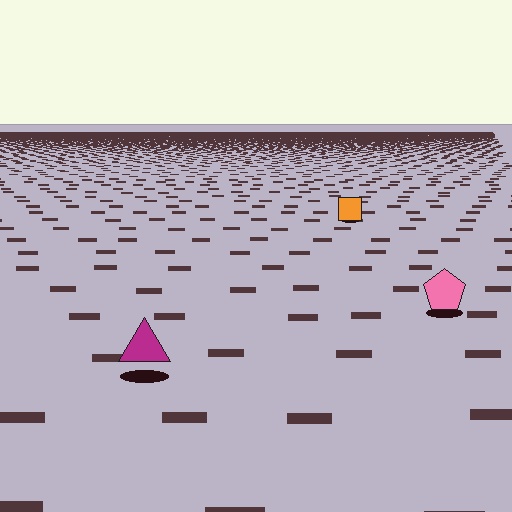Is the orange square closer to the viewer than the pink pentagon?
No. The pink pentagon is closer — you can tell from the texture gradient: the ground texture is coarser near it.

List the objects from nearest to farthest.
From nearest to farthest: the magenta triangle, the pink pentagon, the orange square.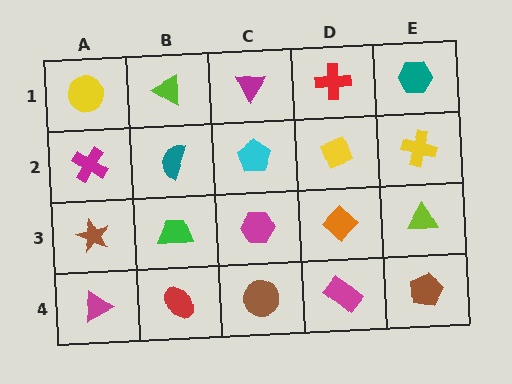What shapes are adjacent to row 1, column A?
A magenta cross (row 2, column A), a lime triangle (row 1, column B).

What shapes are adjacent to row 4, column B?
A green trapezoid (row 3, column B), a magenta triangle (row 4, column A), a brown circle (row 4, column C).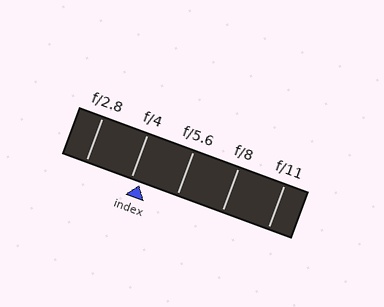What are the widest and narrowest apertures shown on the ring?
The widest aperture shown is f/2.8 and the narrowest is f/11.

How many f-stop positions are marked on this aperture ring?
There are 5 f-stop positions marked.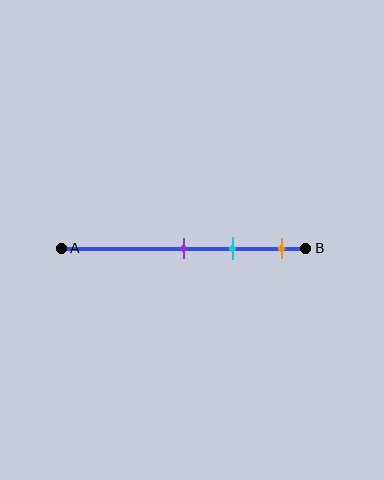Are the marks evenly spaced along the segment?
Yes, the marks are approximately evenly spaced.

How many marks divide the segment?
There are 3 marks dividing the segment.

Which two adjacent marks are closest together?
The purple and cyan marks are the closest adjacent pair.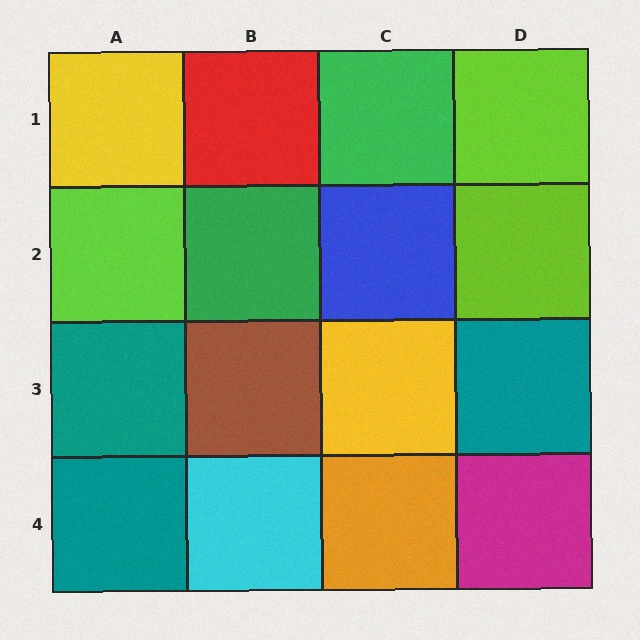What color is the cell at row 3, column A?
Teal.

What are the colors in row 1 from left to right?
Yellow, red, green, lime.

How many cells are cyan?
1 cell is cyan.